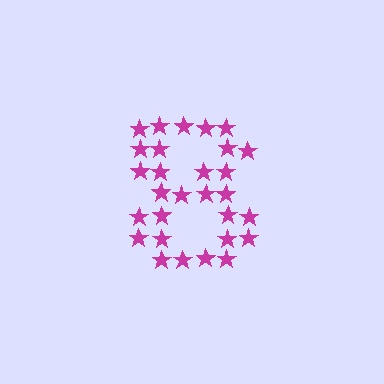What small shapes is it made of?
It is made of small stars.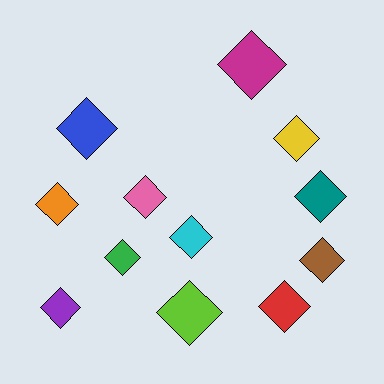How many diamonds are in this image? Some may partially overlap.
There are 12 diamonds.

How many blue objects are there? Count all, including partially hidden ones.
There is 1 blue object.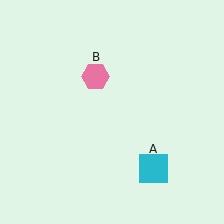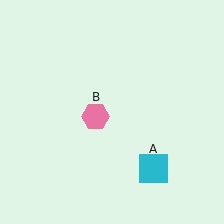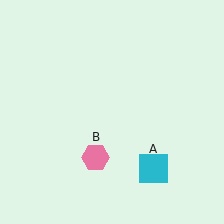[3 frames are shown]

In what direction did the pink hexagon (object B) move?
The pink hexagon (object B) moved down.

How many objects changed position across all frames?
1 object changed position: pink hexagon (object B).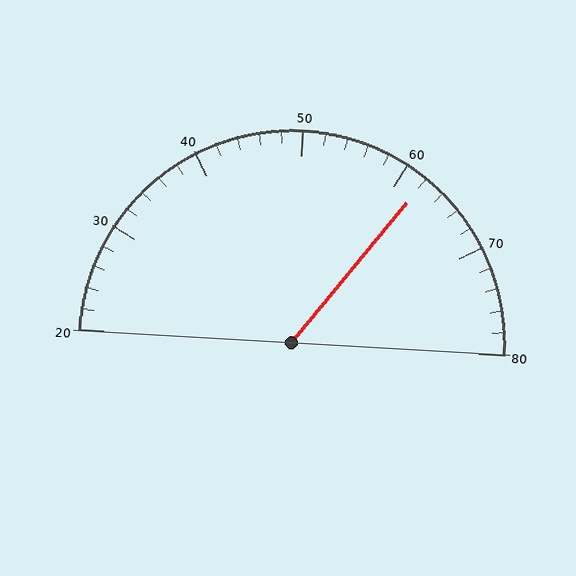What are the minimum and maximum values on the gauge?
The gauge ranges from 20 to 80.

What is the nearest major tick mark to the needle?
The nearest major tick mark is 60.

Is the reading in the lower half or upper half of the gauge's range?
The reading is in the upper half of the range (20 to 80).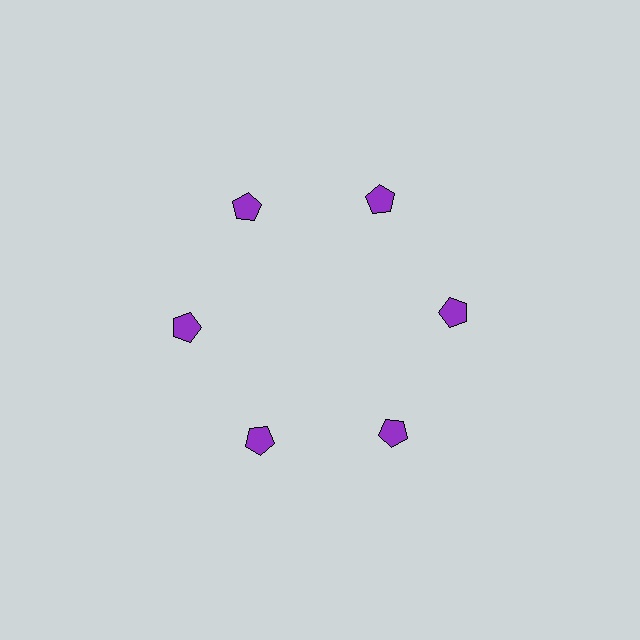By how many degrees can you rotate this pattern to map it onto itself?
The pattern maps onto itself every 60 degrees of rotation.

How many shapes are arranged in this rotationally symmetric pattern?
There are 6 shapes, arranged in 6 groups of 1.